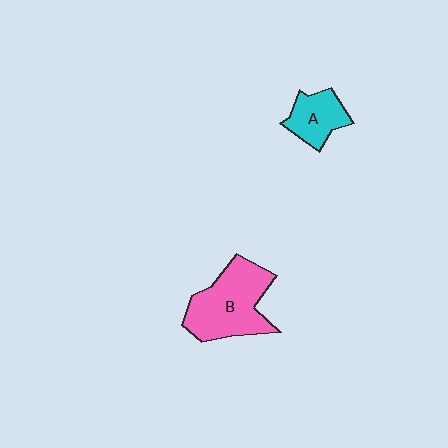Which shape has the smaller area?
Shape A (cyan).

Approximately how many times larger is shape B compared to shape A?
Approximately 2.0 times.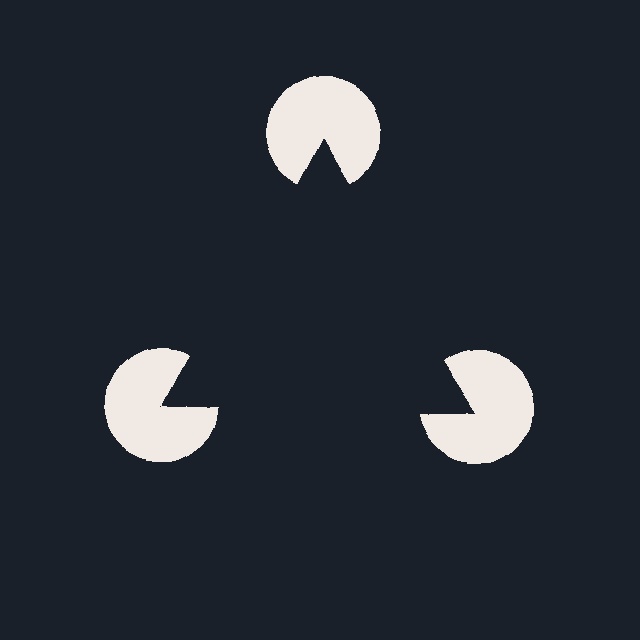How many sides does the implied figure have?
3 sides.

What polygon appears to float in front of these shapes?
An illusory triangle — its edges are inferred from the aligned wedge cuts in the pac-man discs, not physically drawn.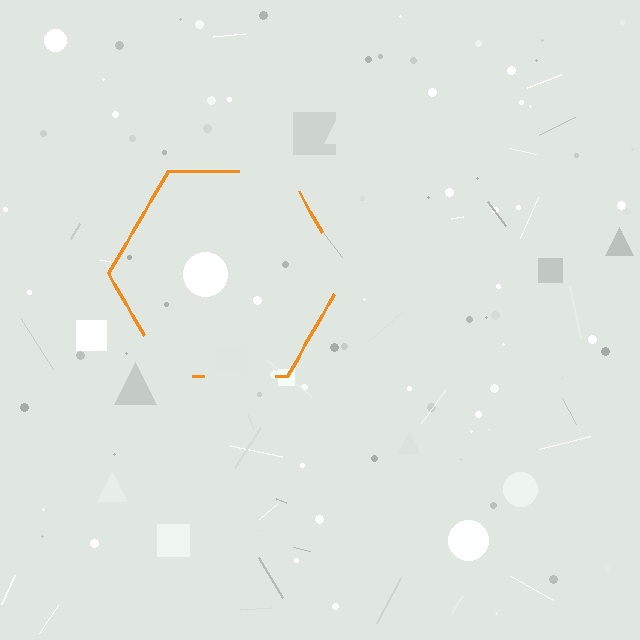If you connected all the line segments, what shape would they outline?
They would outline a hexagon.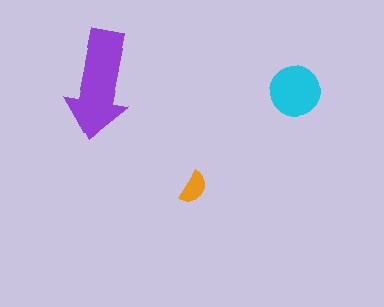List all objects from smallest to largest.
The orange semicircle, the cyan circle, the purple arrow.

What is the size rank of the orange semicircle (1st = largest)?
3rd.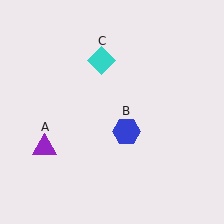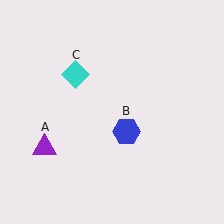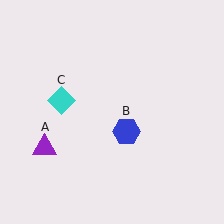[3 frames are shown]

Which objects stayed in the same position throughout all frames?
Purple triangle (object A) and blue hexagon (object B) remained stationary.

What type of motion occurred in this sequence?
The cyan diamond (object C) rotated counterclockwise around the center of the scene.